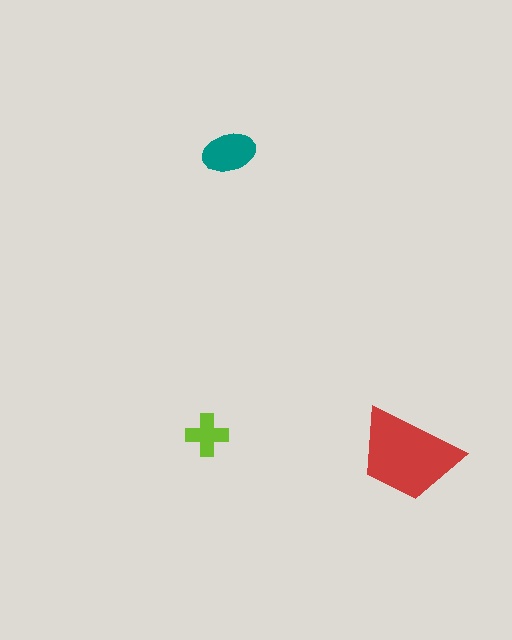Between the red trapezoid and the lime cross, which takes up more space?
The red trapezoid.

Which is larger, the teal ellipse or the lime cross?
The teal ellipse.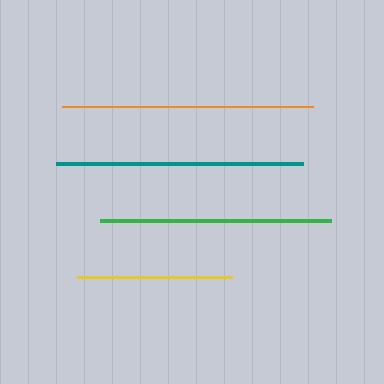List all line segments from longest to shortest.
From longest to shortest: orange, teal, green, yellow.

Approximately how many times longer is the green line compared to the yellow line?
The green line is approximately 1.5 times the length of the yellow line.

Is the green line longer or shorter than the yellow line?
The green line is longer than the yellow line.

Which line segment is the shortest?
The yellow line is the shortest at approximately 155 pixels.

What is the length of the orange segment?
The orange segment is approximately 251 pixels long.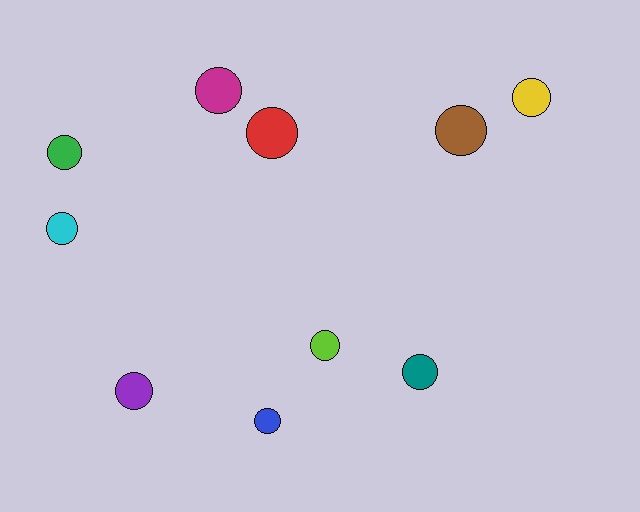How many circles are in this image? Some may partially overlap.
There are 10 circles.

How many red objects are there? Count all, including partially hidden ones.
There is 1 red object.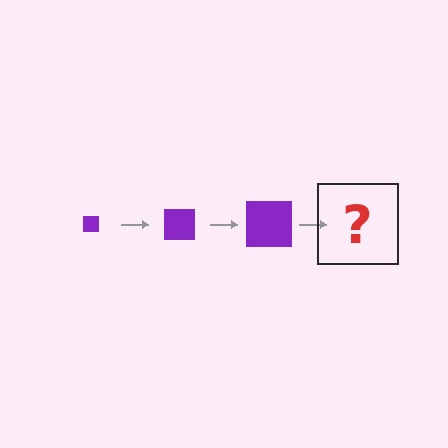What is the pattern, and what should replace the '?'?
The pattern is that the square gets progressively larger each step. The '?' should be a purple square, larger than the previous one.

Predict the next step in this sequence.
The next step is a purple square, larger than the previous one.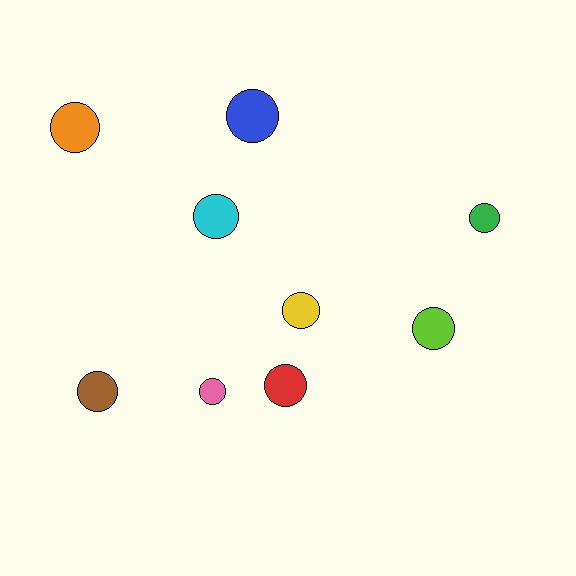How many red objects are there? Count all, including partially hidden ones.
There is 1 red object.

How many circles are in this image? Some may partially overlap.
There are 9 circles.